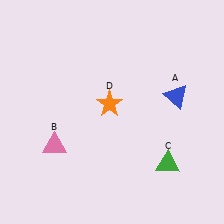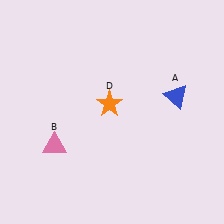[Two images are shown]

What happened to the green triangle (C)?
The green triangle (C) was removed in Image 2. It was in the bottom-right area of Image 1.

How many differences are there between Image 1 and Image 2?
There is 1 difference between the two images.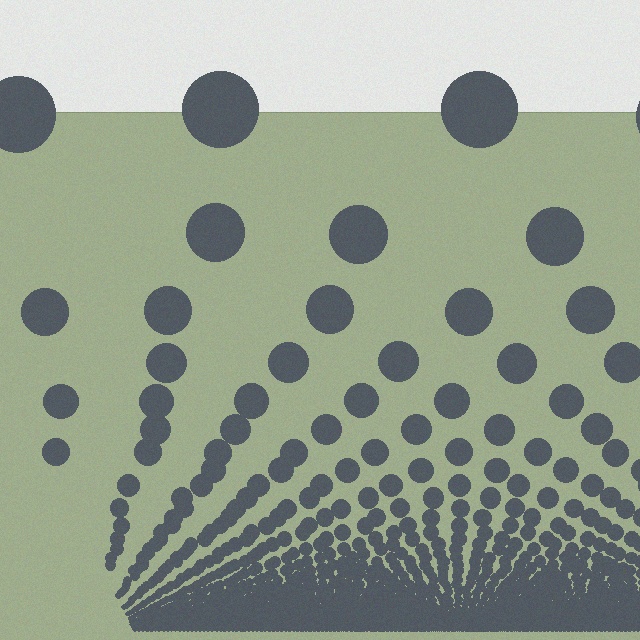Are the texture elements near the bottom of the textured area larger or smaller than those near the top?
Smaller. The gradient is inverted — elements near the bottom are smaller and denser.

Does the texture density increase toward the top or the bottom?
Density increases toward the bottom.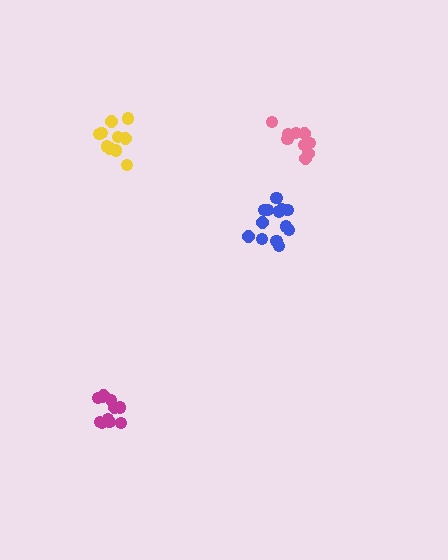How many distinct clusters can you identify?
There are 4 distinct clusters.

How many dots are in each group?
Group 1: 9 dots, Group 2: 11 dots, Group 3: 11 dots, Group 4: 13 dots (44 total).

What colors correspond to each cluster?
The clusters are colored: pink, magenta, yellow, blue.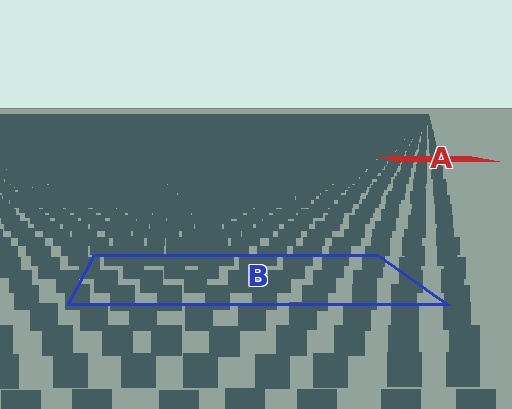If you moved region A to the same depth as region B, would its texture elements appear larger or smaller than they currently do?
They would appear larger. At a closer depth, the same texture elements are projected at a bigger on-screen size.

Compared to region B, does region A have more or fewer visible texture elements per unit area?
Region A has more texture elements per unit area — they are packed more densely because it is farther away.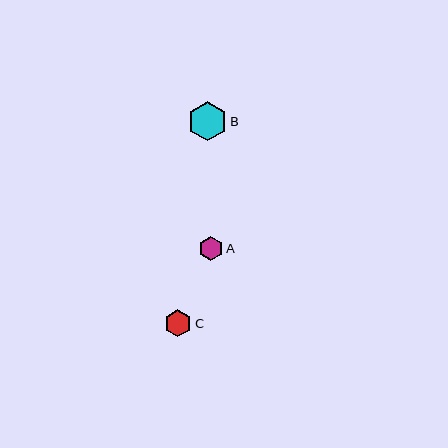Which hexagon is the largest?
Hexagon B is the largest with a size of approximately 39 pixels.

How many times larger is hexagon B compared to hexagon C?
Hexagon B is approximately 1.4 times the size of hexagon C.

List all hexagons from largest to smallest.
From largest to smallest: B, C, A.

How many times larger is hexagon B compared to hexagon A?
Hexagon B is approximately 1.6 times the size of hexagon A.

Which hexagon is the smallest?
Hexagon A is the smallest with a size of approximately 24 pixels.